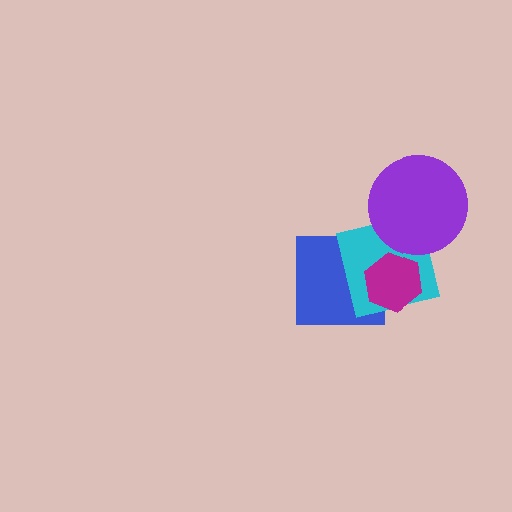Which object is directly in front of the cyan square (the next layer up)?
The magenta hexagon is directly in front of the cyan square.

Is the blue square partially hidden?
Yes, it is partially covered by another shape.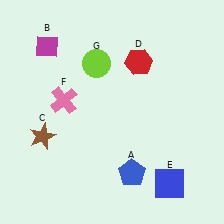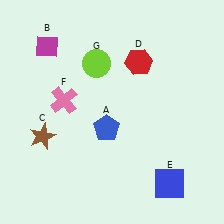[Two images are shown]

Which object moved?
The blue pentagon (A) moved up.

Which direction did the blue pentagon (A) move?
The blue pentagon (A) moved up.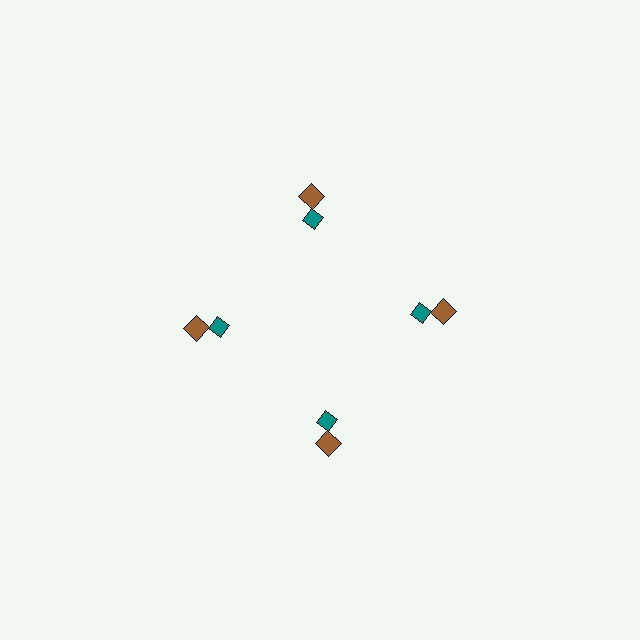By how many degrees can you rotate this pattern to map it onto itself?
The pattern maps onto itself every 90 degrees of rotation.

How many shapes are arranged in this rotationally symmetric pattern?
There are 8 shapes, arranged in 4 groups of 2.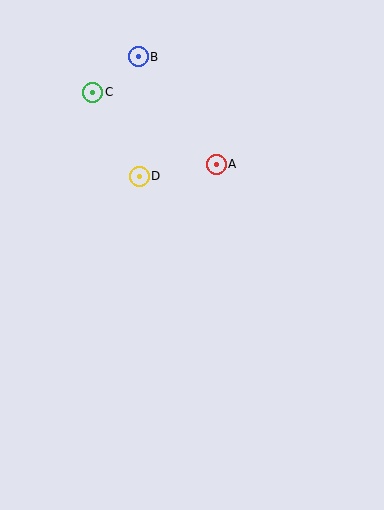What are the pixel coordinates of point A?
Point A is at (216, 164).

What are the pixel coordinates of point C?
Point C is at (93, 92).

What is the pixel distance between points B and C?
The distance between B and C is 58 pixels.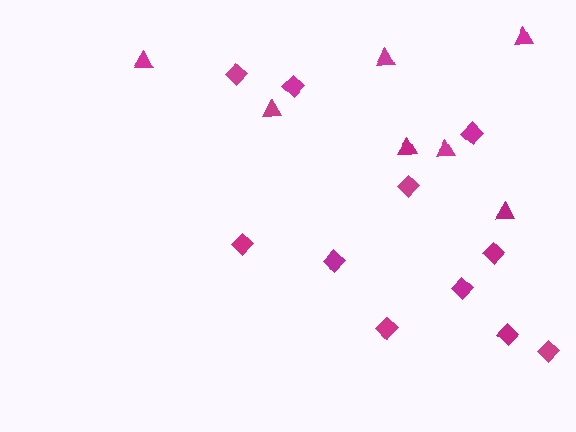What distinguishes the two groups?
There are 2 groups: one group of triangles (7) and one group of diamonds (11).